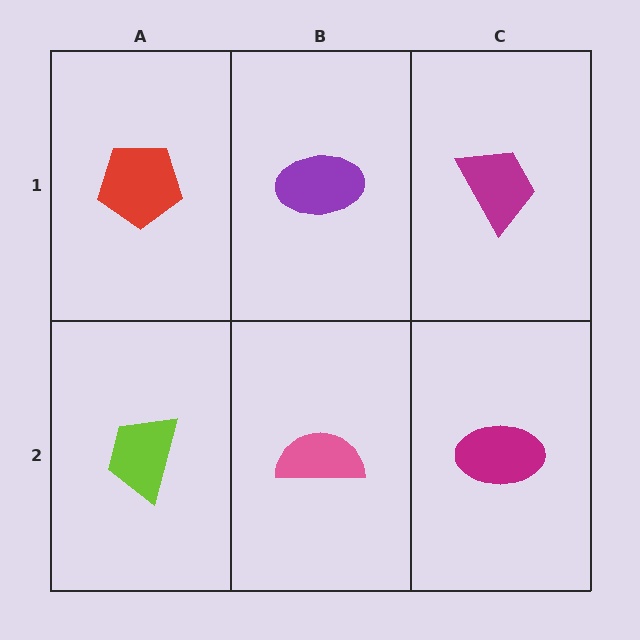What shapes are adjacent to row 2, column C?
A magenta trapezoid (row 1, column C), a pink semicircle (row 2, column B).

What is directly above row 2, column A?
A red pentagon.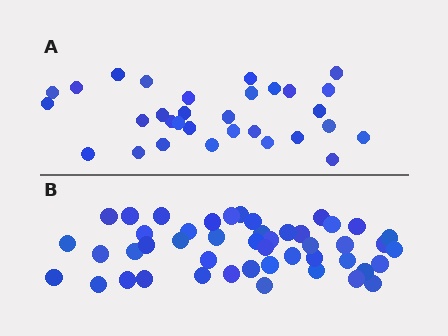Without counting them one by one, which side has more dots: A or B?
Region B (the bottom region) has more dots.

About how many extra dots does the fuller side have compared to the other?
Region B has approximately 15 more dots than region A.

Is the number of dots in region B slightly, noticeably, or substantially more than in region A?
Region B has substantially more. The ratio is roughly 1.5 to 1.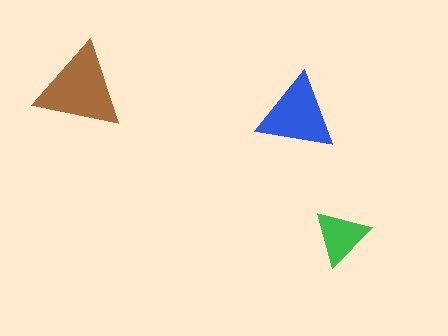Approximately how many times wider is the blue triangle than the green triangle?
About 1.5 times wider.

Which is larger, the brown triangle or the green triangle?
The brown one.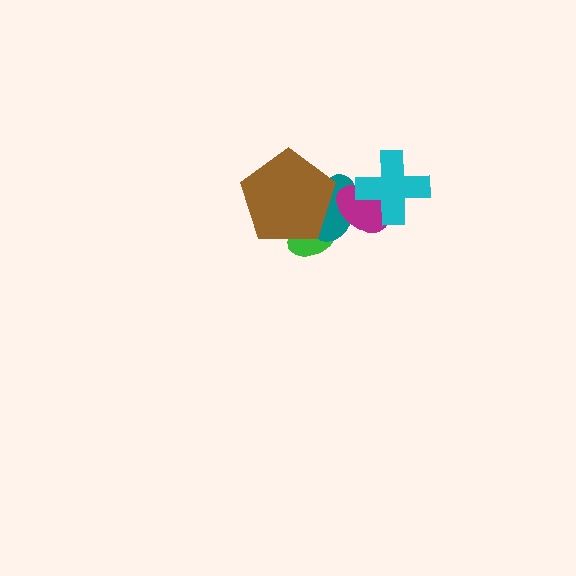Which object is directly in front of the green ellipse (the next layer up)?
The teal ellipse is directly in front of the green ellipse.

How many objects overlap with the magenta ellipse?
2 objects overlap with the magenta ellipse.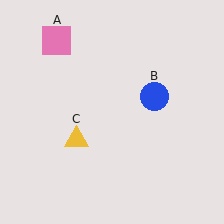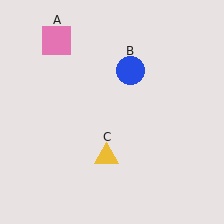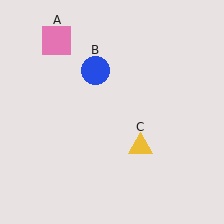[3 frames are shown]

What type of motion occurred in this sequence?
The blue circle (object B), yellow triangle (object C) rotated counterclockwise around the center of the scene.